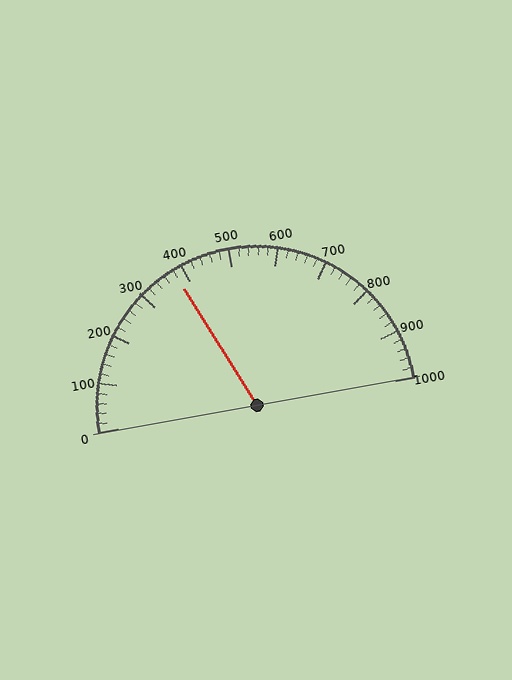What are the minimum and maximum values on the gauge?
The gauge ranges from 0 to 1000.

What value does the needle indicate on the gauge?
The needle indicates approximately 380.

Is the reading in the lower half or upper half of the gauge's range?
The reading is in the lower half of the range (0 to 1000).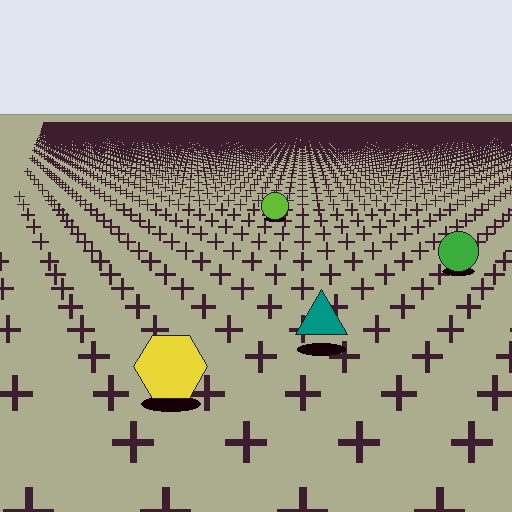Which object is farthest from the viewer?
The lime circle is farthest from the viewer. It appears smaller and the ground texture around it is denser.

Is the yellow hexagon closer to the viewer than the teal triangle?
Yes. The yellow hexagon is closer — you can tell from the texture gradient: the ground texture is coarser near it.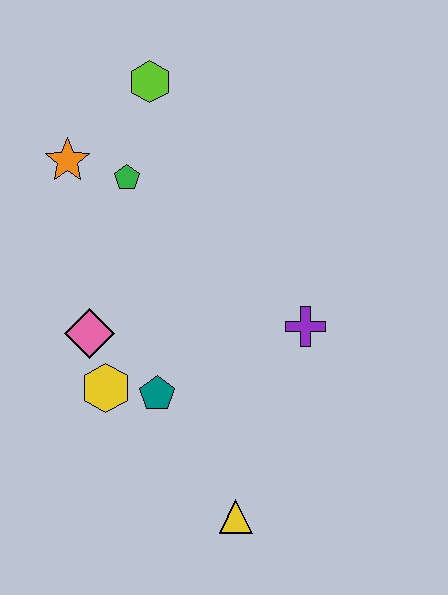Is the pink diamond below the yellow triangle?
No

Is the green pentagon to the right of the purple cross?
No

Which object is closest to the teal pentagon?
The yellow hexagon is closest to the teal pentagon.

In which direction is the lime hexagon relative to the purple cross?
The lime hexagon is above the purple cross.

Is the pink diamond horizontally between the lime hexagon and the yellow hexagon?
No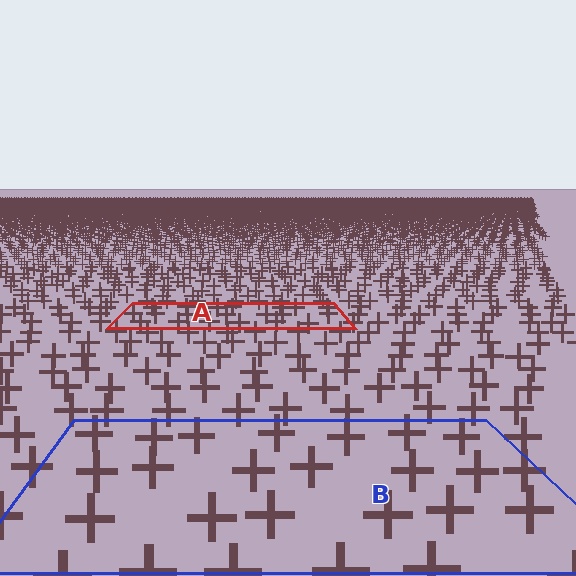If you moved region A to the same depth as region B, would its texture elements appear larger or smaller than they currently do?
They would appear larger. At a closer depth, the same texture elements are projected at a bigger on-screen size.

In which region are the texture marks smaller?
The texture marks are smaller in region A, because it is farther away.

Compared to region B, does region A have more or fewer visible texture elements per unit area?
Region A has more texture elements per unit area — they are packed more densely because it is farther away.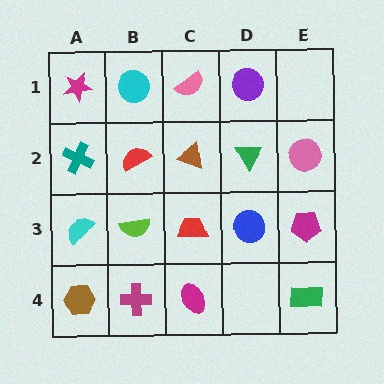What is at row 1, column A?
A magenta star.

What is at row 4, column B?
A magenta cross.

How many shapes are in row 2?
5 shapes.